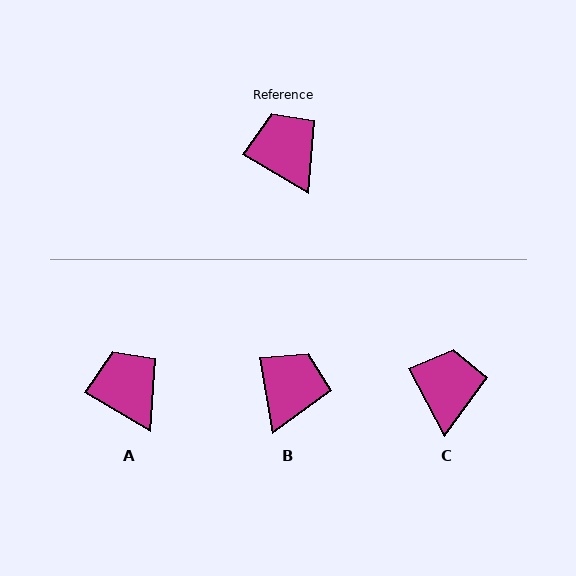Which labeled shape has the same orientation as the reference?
A.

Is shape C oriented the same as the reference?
No, it is off by about 31 degrees.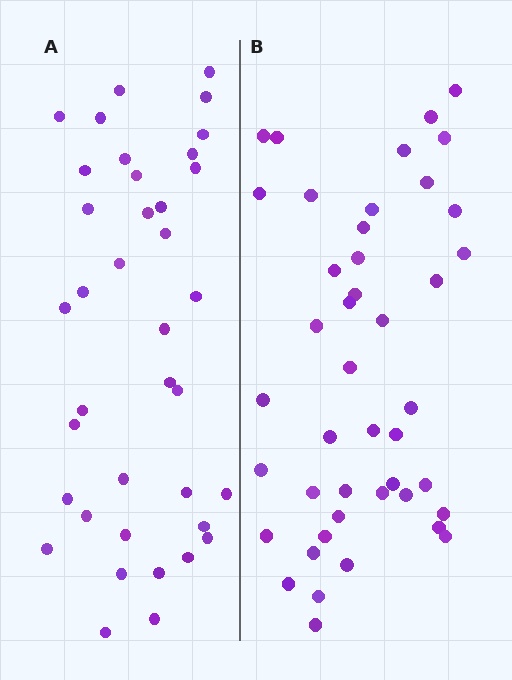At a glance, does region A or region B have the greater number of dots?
Region B (the right region) has more dots.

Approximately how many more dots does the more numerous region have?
Region B has about 6 more dots than region A.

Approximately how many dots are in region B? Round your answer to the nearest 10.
About 40 dots. (The exact count is 44, which rounds to 40.)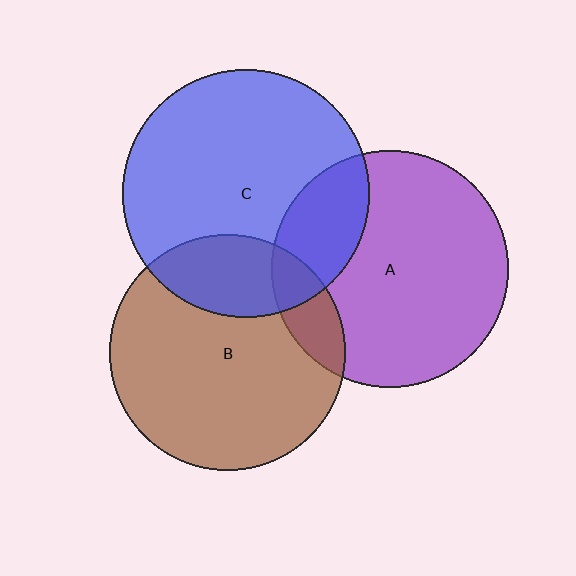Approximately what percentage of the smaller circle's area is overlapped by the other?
Approximately 25%.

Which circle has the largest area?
Circle C (blue).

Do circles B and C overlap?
Yes.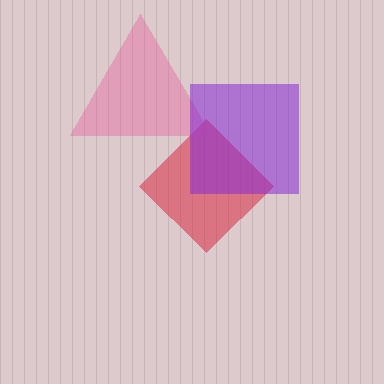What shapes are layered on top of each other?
The layered shapes are: a red diamond, a pink triangle, a purple square.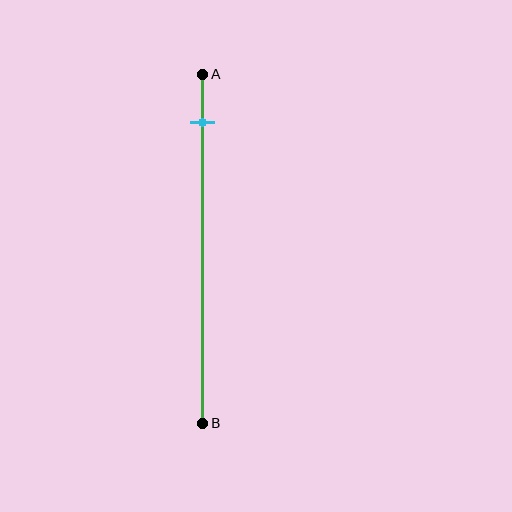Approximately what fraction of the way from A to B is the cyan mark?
The cyan mark is approximately 15% of the way from A to B.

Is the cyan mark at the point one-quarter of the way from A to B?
No, the mark is at about 15% from A, not at the 25% one-quarter point.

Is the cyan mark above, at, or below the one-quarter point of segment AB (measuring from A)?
The cyan mark is above the one-quarter point of segment AB.